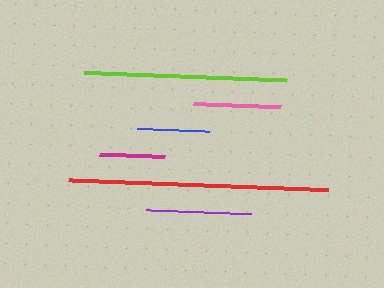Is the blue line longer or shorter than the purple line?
The purple line is longer than the blue line.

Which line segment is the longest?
The red line is the longest at approximately 260 pixels.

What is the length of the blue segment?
The blue segment is approximately 73 pixels long.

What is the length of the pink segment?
The pink segment is approximately 88 pixels long.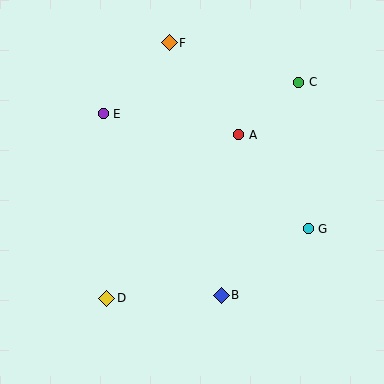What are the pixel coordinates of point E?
Point E is at (103, 114).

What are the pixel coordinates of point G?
Point G is at (308, 229).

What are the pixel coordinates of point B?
Point B is at (221, 295).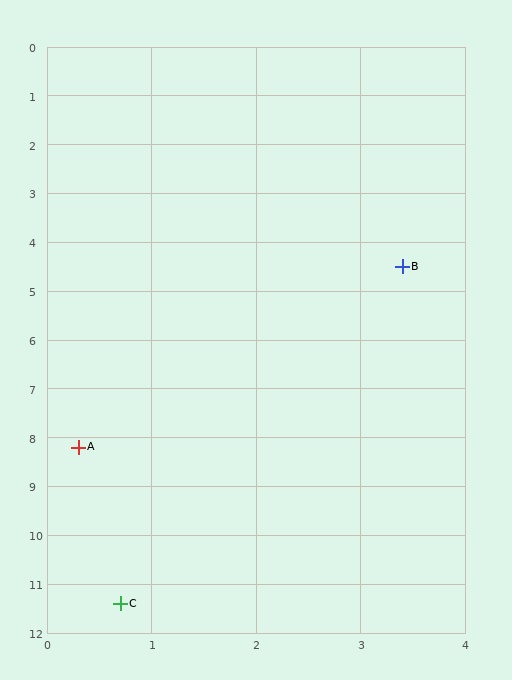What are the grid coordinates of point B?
Point B is at approximately (3.4, 4.5).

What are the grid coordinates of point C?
Point C is at approximately (0.7, 11.4).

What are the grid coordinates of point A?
Point A is at approximately (0.3, 8.2).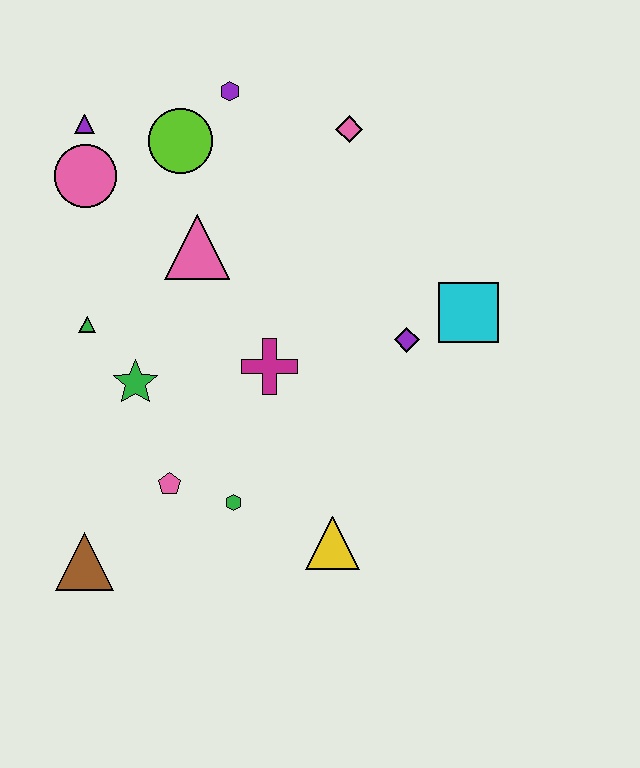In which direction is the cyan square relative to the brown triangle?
The cyan square is to the right of the brown triangle.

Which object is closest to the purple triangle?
The pink circle is closest to the purple triangle.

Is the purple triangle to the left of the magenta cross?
Yes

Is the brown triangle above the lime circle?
No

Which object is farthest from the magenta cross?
The purple triangle is farthest from the magenta cross.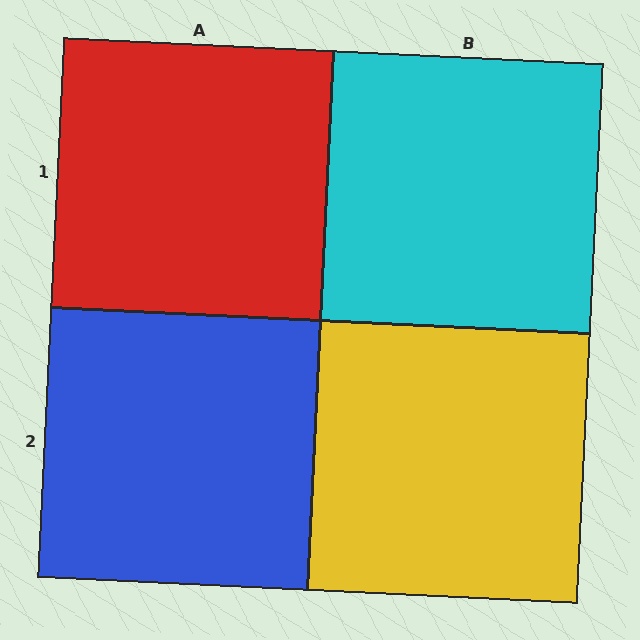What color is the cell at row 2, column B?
Yellow.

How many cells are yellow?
1 cell is yellow.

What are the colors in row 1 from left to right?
Red, cyan.